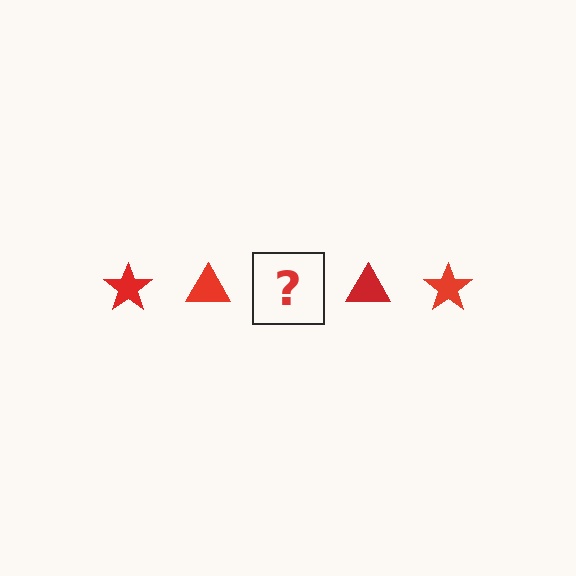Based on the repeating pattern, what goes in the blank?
The blank should be a red star.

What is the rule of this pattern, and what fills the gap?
The rule is that the pattern cycles through star, triangle shapes in red. The gap should be filled with a red star.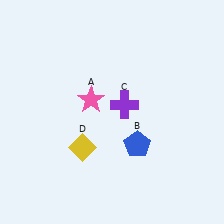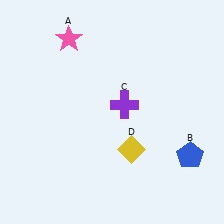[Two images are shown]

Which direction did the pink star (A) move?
The pink star (A) moved up.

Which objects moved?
The objects that moved are: the pink star (A), the blue pentagon (B), the yellow diamond (D).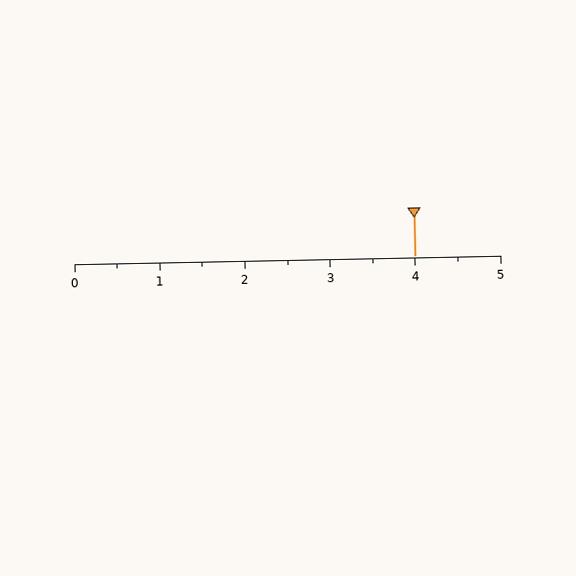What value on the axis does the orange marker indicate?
The marker indicates approximately 4.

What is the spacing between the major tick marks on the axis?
The major ticks are spaced 1 apart.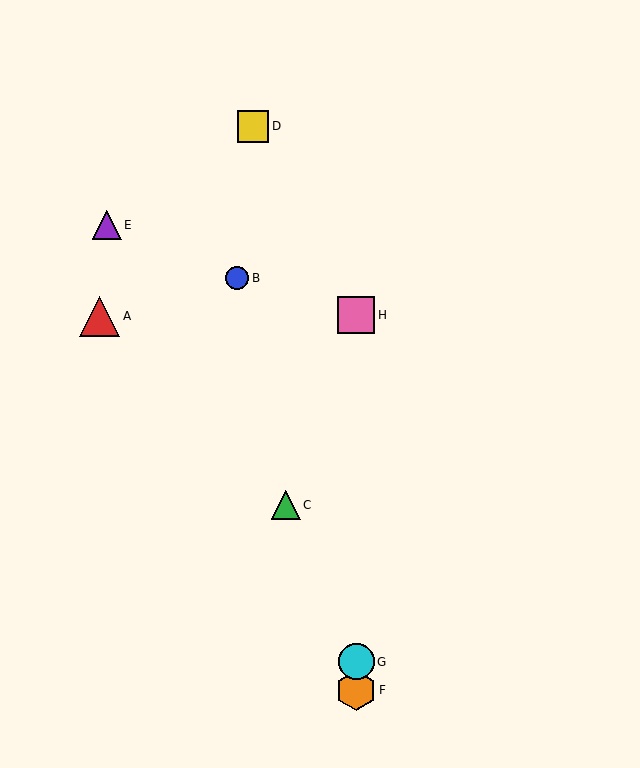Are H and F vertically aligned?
Yes, both are at x≈356.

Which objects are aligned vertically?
Objects F, G, H are aligned vertically.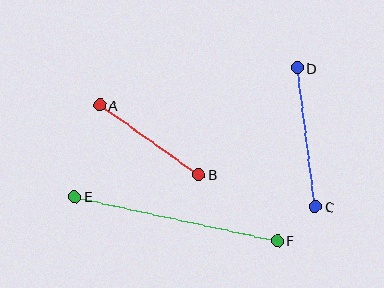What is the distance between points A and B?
The distance is approximately 121 pixels.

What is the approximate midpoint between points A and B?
The midpoint is at approximately (149, 140) pixels.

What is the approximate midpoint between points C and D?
The midpoint is at approximately (306, 137) pixels.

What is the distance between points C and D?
The distance is approximately 140 pixels.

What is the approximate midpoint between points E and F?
The midpoint is at approximately (176, 219) pixels.